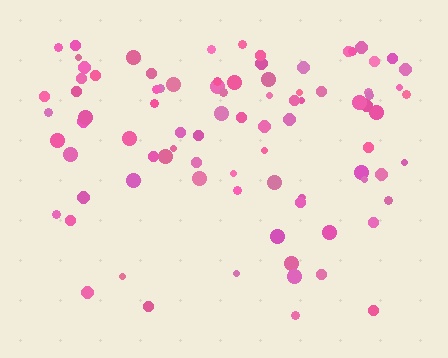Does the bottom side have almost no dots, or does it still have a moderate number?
Still a moderate number, just noticeably fewer than the top.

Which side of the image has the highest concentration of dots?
The top.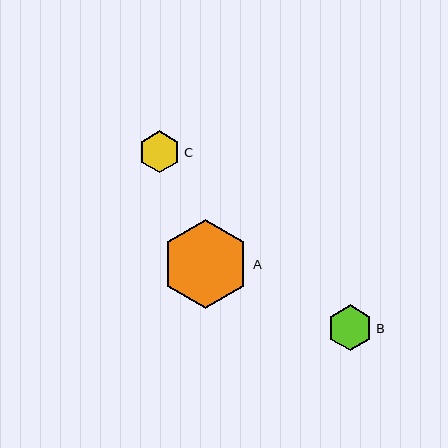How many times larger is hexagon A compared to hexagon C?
Hexagon A is approximately 2.1 times the size of hexagon C.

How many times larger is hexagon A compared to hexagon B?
Hexagon A is approximately 1.9 times the size of hexagon B.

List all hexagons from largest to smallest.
From largest to smallest: A, B, C.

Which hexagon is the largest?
Hexagon A is the largest with a size of approximately 88 pixels.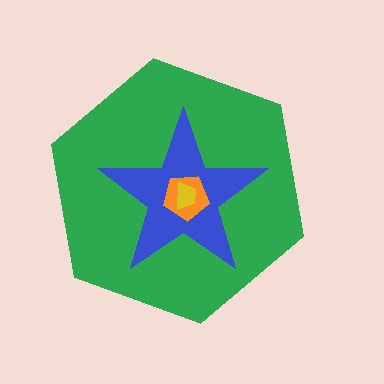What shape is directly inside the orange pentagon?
The yellow trapezoid.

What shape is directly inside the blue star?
The orange pentagon.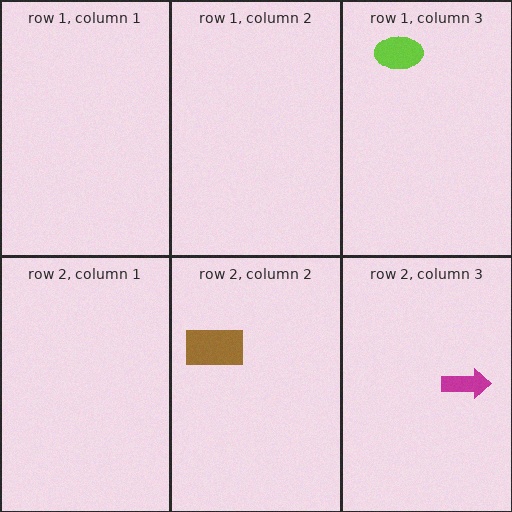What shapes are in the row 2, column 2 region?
The brown rectangle.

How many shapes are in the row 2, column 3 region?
1.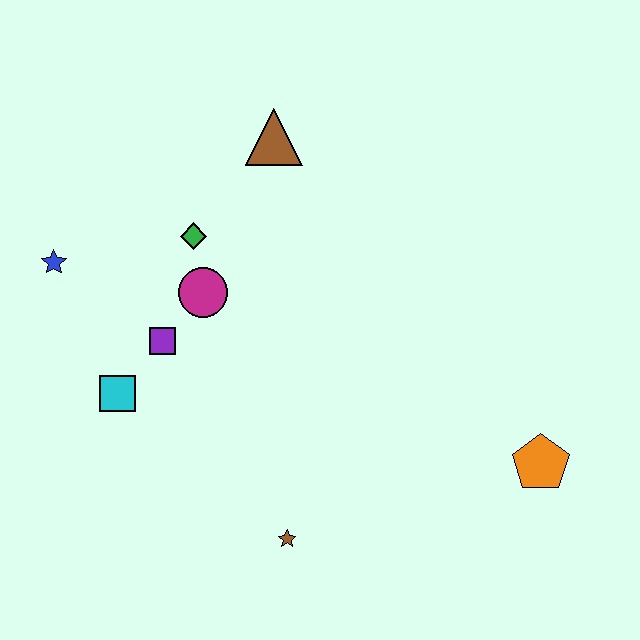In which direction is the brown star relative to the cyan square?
The brown star is to the right of the cyan square.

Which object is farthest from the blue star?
The orange pentagon is farthest from the blue star.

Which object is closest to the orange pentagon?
The brown star is closest to the orange pentagon.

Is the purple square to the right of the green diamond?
No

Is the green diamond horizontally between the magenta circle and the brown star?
No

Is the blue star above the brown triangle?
No